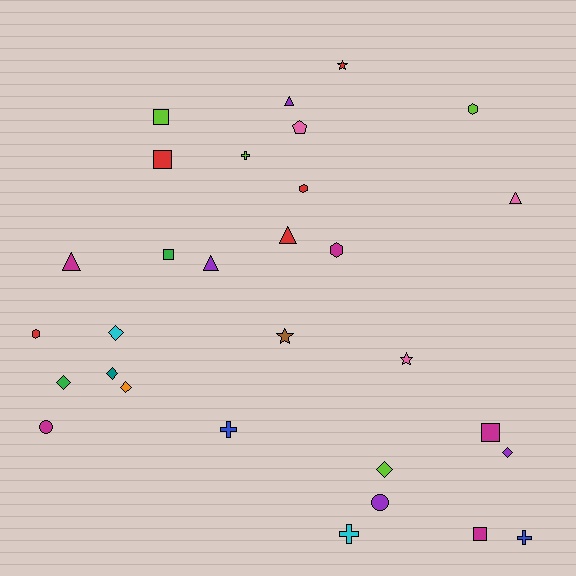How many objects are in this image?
There are 30 objects.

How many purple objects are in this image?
There are 4 purple objects.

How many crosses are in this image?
There are 4 crosses.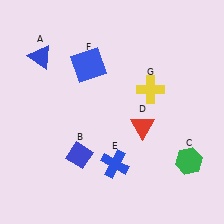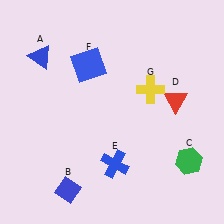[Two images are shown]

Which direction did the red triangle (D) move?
The red triangle (D) moved right.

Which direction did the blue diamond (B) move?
The blue diamond (B) moved down.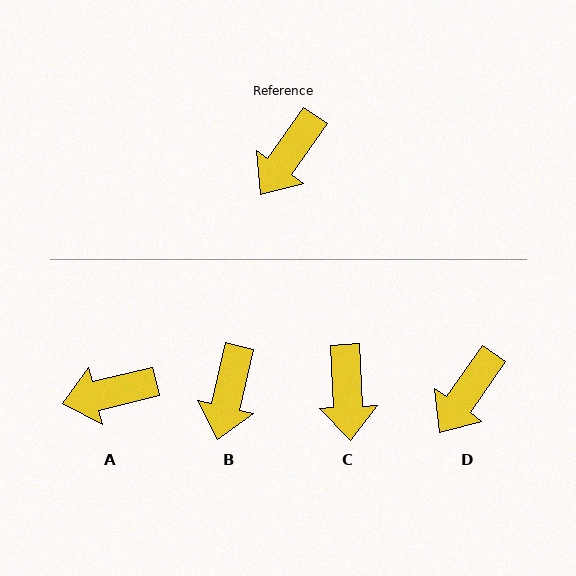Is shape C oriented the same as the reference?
No, it is off by about 38 degrees.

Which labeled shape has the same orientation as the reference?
D.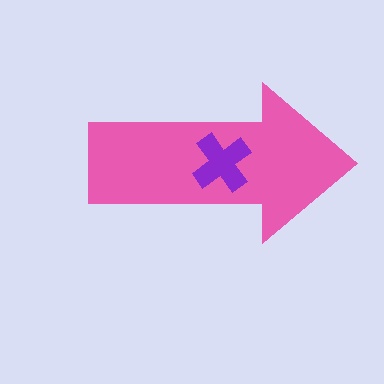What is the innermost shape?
The purple cross.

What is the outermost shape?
The pink arrow.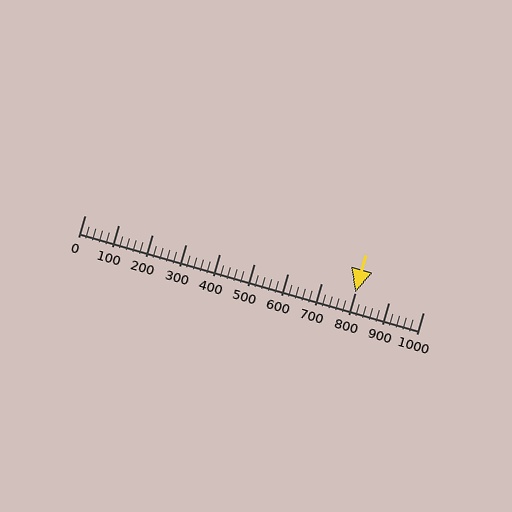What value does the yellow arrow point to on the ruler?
The yellow arrow points to approximately 800.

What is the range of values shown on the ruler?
The ruler shows values from 0 to 1000.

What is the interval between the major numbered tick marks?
The major tick marks are spaced 100 units apart.